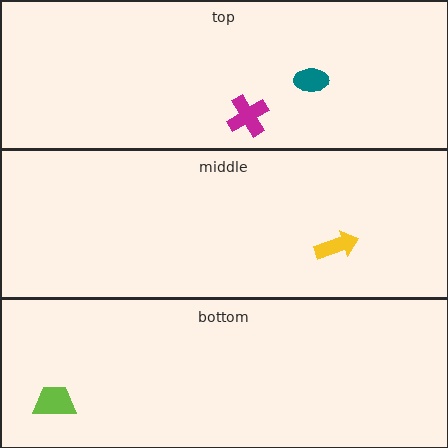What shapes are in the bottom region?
The lime trapezoid.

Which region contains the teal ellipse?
The top region.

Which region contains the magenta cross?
The top region.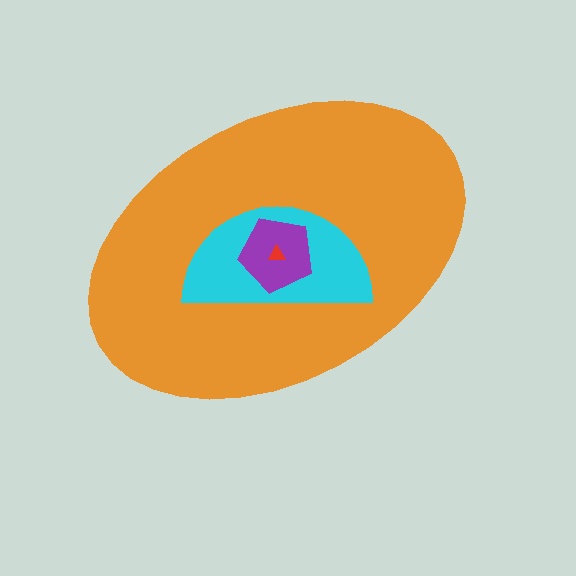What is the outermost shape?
The orange ellipse.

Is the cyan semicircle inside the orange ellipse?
Yes.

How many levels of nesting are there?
4.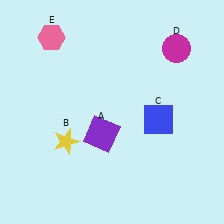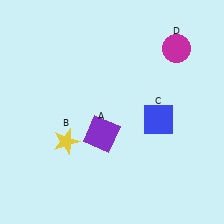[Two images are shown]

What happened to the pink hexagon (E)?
The pink hexagon (E) was removed in Image 2. It was in the top-left area of Image 1.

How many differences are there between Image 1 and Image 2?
There is 1 difference between the two images.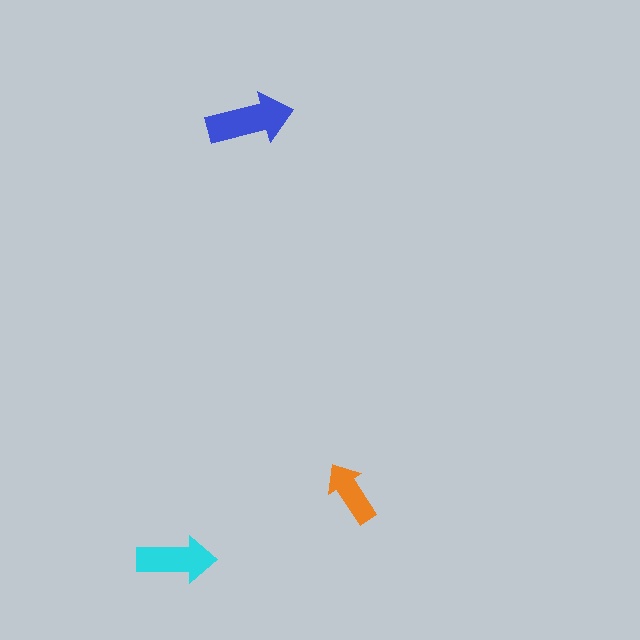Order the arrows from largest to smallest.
the blue one, the cyan one, the orange one.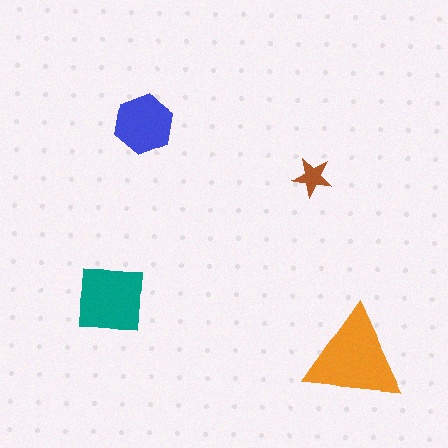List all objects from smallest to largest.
The brown star, the blue hexagon, the teal square, the orange triangle.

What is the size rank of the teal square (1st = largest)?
2nd.